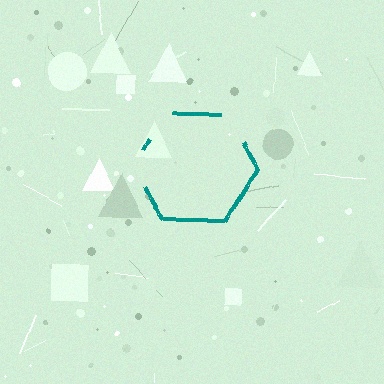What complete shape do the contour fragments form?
The contour fragments form a hexagon.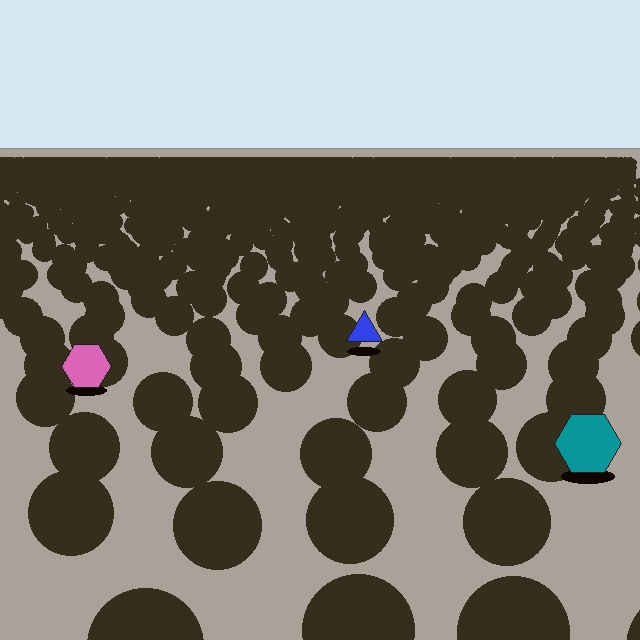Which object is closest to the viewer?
The teal hexagon is closest. The texture marks near it are larger and more spread out.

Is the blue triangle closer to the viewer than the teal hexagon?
No. The teal hexagon is closer — you can tell from the texture gradient: the ground texture is coarser near it.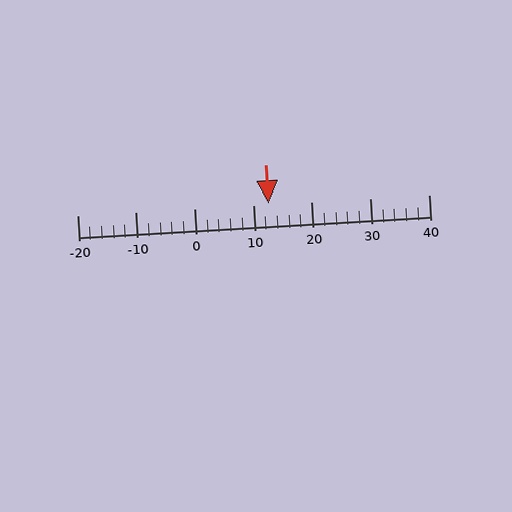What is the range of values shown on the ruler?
The ruler shows values from -20 to 40.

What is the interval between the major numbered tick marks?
The major tick marks are spaced 10 units apart.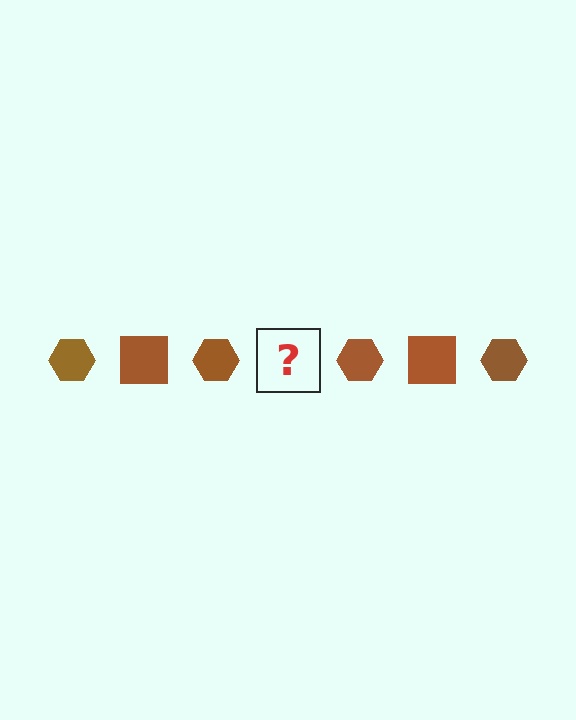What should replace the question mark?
The question mark should be replaced with a brown square.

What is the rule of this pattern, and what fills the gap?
The rule is that the pattern cycles through hexagon, square shapes in brown. The gap should be filled with a brown square.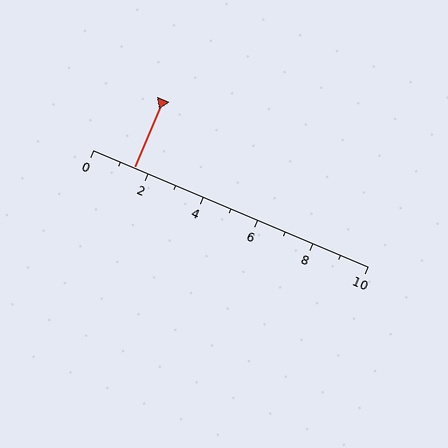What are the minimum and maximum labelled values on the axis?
The axis runs from 0 to 10.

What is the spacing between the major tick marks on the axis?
The major ticks are spaced 2 apart.